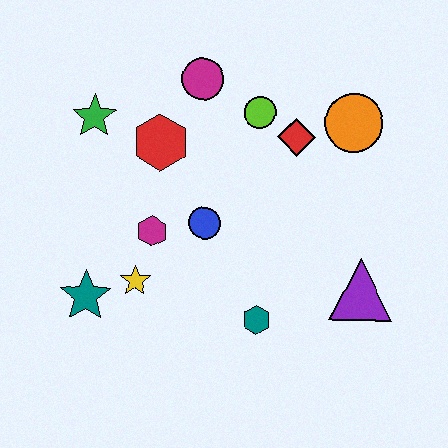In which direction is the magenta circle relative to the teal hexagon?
The magenta circle is above the teal hexagon.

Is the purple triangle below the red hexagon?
Yes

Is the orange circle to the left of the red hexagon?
No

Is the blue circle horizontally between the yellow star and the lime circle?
Yes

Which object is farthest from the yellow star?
The orange circle is farthest from the yellow star.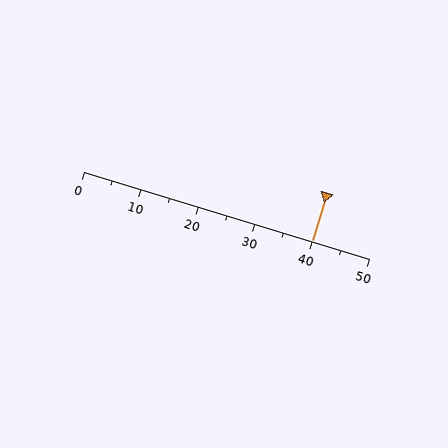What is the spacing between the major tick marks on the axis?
The major ticks are spaced 10 apart.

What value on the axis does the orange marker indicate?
The marker indicates approximately 40.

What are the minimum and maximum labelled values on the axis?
The axis runs from 0 to 50.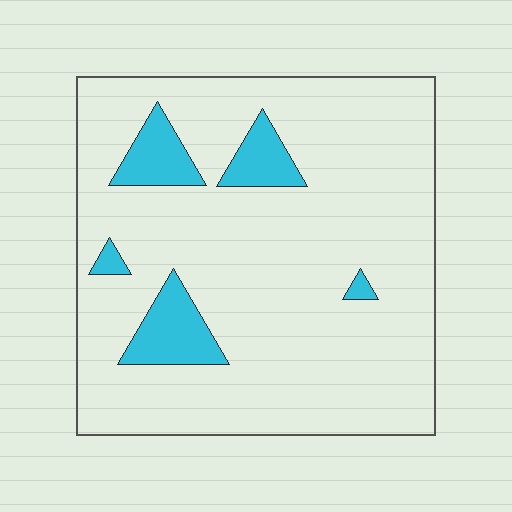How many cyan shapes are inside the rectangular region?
5.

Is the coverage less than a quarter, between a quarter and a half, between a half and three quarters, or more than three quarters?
Less than a quarter.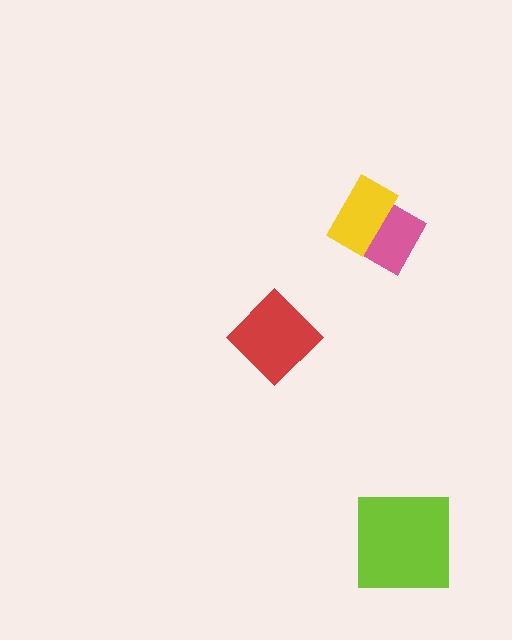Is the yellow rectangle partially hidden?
No, no other shape covers it.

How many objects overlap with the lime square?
0 objects overlap with the lime square.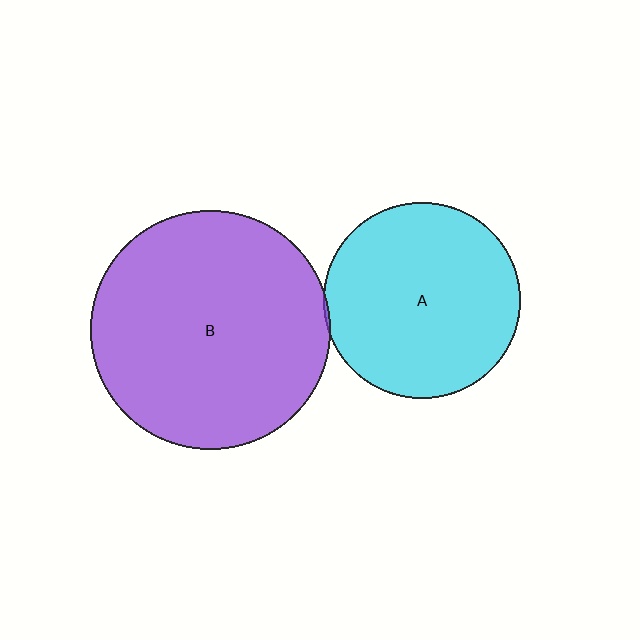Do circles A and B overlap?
Yes.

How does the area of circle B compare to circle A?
Approximately 1.5 times.